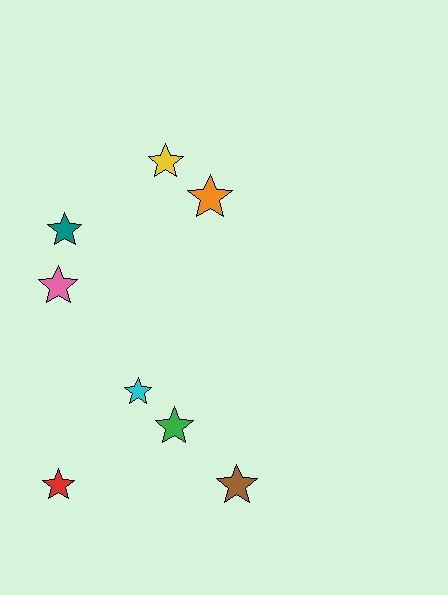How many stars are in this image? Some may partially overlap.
There are 8 stars.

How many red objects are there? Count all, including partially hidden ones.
There is 1 red object.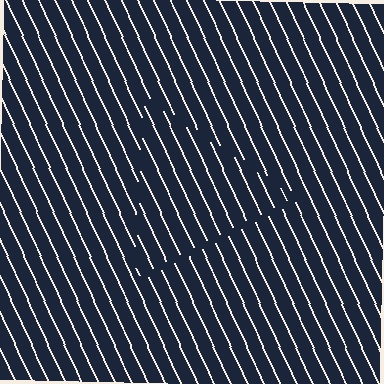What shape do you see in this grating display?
An illusory triangle. The interior of the shape contains the same grating, shifted by half a period — the contour is defined by the phase discontinuity where line-ends from the inner and outer gratings abut.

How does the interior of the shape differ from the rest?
The interior of the shape contains the same grating, shifted by half a period — the contour is defined by the phase discontinuity where line-ends from the inner and outer gratings abut.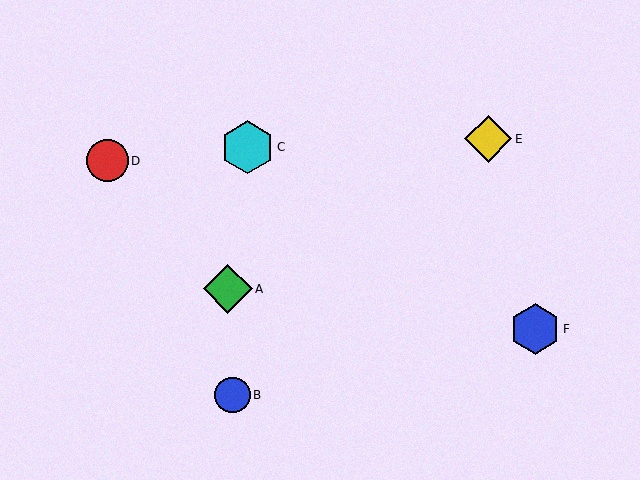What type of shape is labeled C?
Shape C is a cyan hexagon.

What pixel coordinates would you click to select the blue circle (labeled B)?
Click at (233, 395) to select the blue circle B.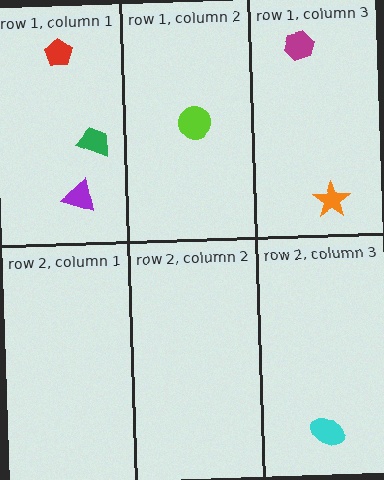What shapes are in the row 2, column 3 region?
The cyan ellipse.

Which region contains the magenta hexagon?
The row 1, column 3 region.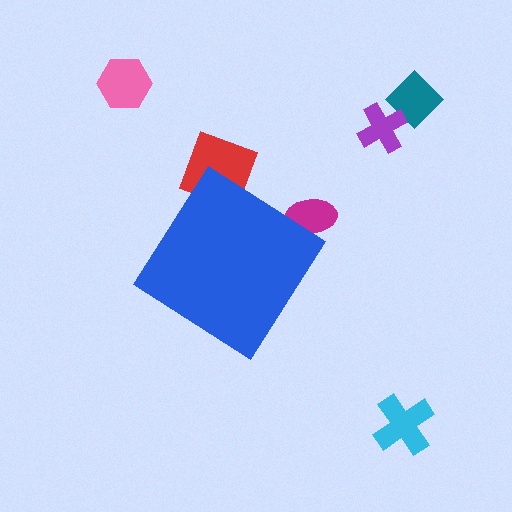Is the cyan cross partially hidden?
No, the cyan cross is fully visible.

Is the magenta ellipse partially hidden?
Yes, the magenta ellipse is partially hidden behind the blue diamond.